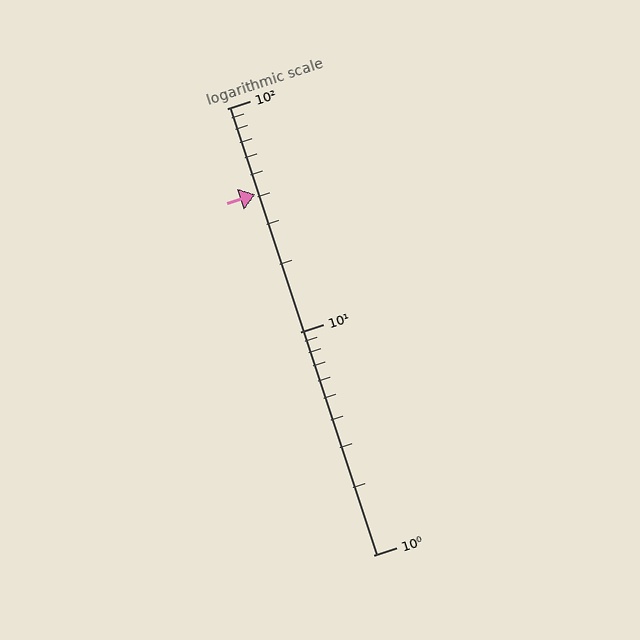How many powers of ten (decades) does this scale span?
The scale spans 2 decades, from 1 to 100.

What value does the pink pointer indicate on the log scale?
The pointer indicates approximately 41.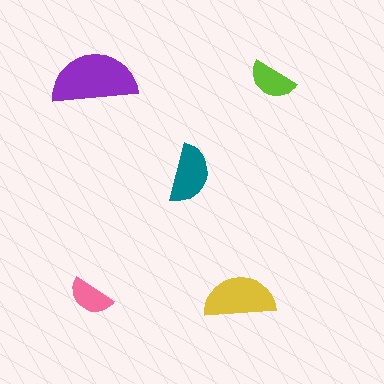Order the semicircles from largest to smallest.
the purple one, the yellow one, the teal one, the lime one, the pink one.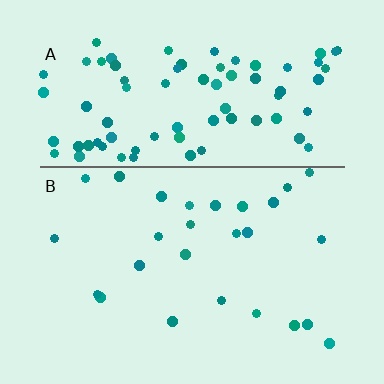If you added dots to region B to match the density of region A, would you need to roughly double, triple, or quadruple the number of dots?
Approximately triple.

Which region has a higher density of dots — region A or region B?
A (the top).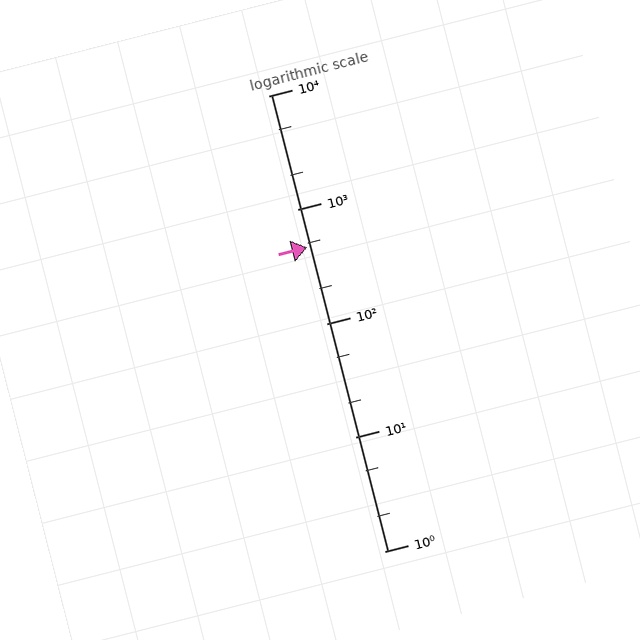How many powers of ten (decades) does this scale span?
The scale spans 4 decades, from 1 to 10000.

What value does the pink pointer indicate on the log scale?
The pointer indicates approximately 470.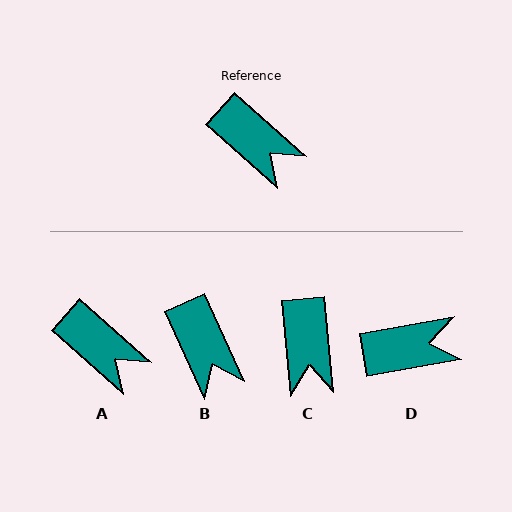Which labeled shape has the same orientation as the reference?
A.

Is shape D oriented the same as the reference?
No, it is off by about 52 degrees.